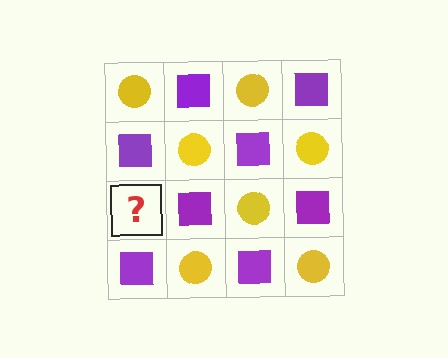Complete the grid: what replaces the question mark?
The question mark should be replaced with a yellow circle.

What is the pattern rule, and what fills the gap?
The rule is that it alternates yellow circle and purple square in a checkerboard pattern. The gap should be filled with a yellow circle.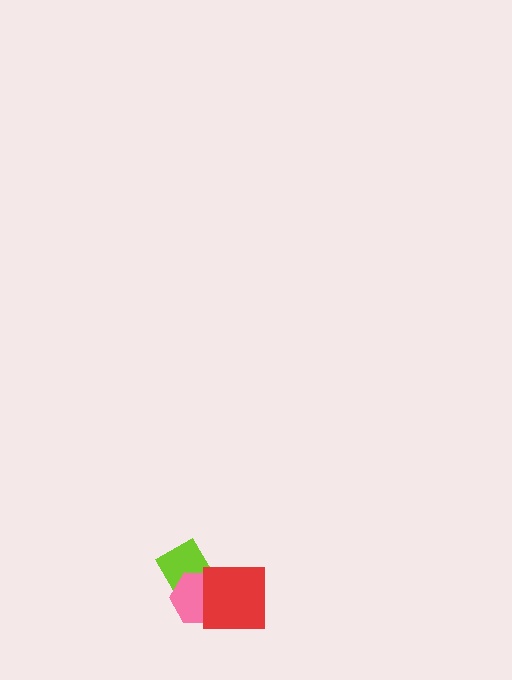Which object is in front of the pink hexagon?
The red square is in front of the pink hexagon.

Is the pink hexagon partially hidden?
Yes, it is partially covered by another shape.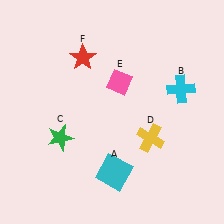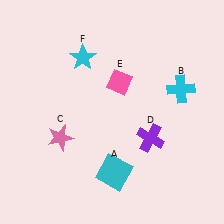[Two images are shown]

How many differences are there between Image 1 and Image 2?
There are 3 differences between the two images.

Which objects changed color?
C changed from green to pink. D changed from yellow to purple. F changed from red to cyan.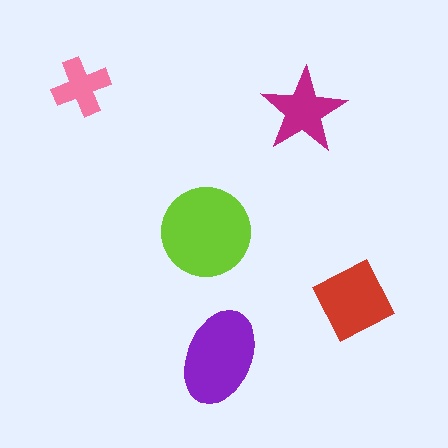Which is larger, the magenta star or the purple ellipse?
The purple ellipse.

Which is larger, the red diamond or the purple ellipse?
The purple ellipse.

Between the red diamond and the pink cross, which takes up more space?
The red diamond.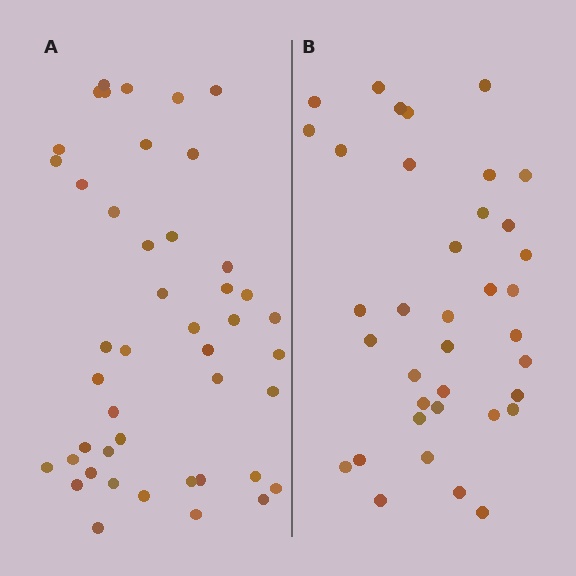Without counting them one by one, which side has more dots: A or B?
Region A (the left region) has more dots.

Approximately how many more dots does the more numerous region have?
Region A has roughly 8 or so more dots than region B.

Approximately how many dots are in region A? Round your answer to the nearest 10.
About 40 dots. (The exact count is 45, which rounds to 40.)